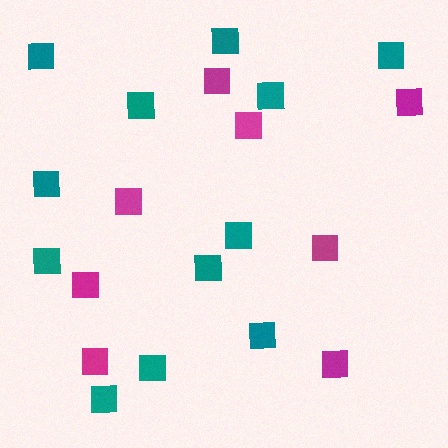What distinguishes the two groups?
There are 2 groups: one group of teal squares (12) and one group of magenta squares (8).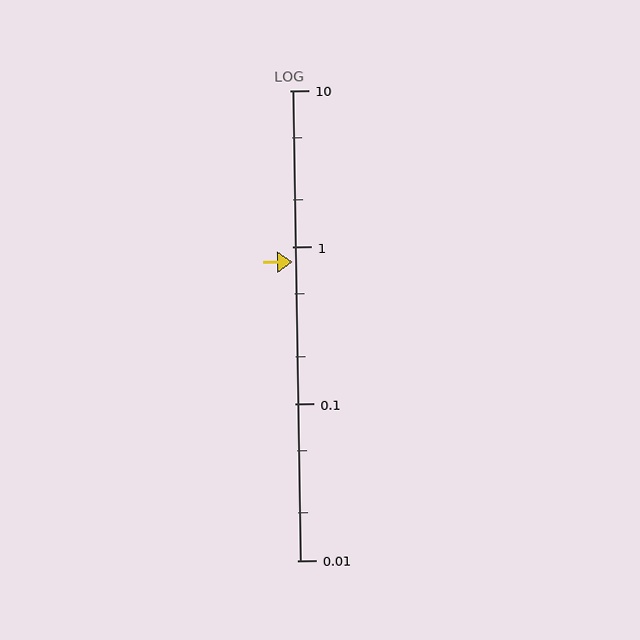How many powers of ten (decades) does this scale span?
The scale spans 3 decades, from 0.01 to 10.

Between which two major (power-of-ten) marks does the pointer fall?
The pointer is between 0.1 and 1.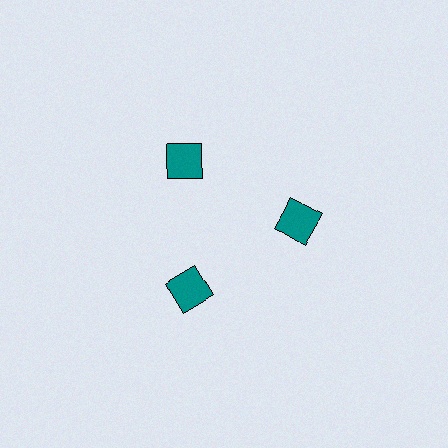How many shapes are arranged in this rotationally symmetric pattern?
There are 3 shapes, arranged in 3 groups of 1.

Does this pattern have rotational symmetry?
Yes, this pattern has 3-fold rotational symmetry. It looks the same after rotating 120 degrees around the center.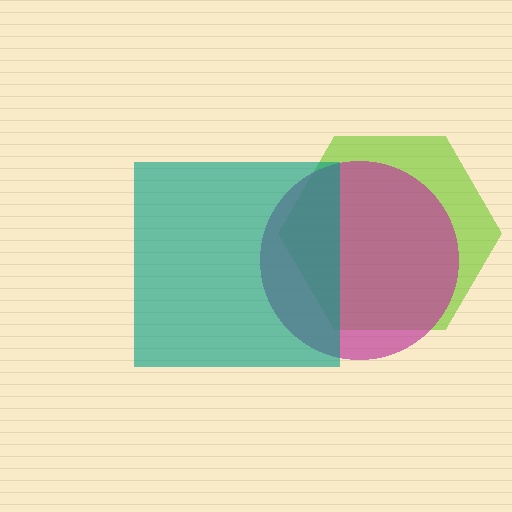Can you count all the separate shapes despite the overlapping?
Yes, there are 3 separate shapes.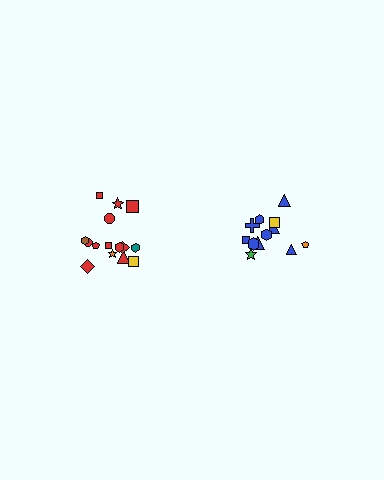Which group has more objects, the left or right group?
The left group.